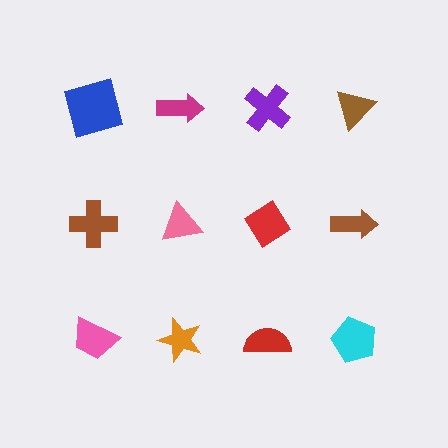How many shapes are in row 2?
4 shapes.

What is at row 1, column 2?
A magenta arrow.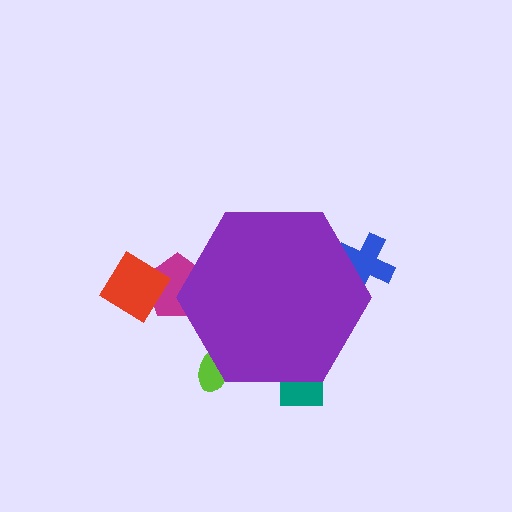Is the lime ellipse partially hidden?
Yes, the lime ellipse is partially hidden behind the purple hexagon.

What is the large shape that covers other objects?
A purple hexagon.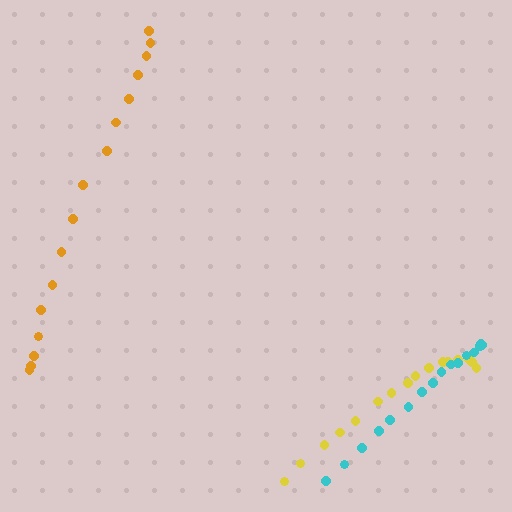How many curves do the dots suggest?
There are 3 distinct paths.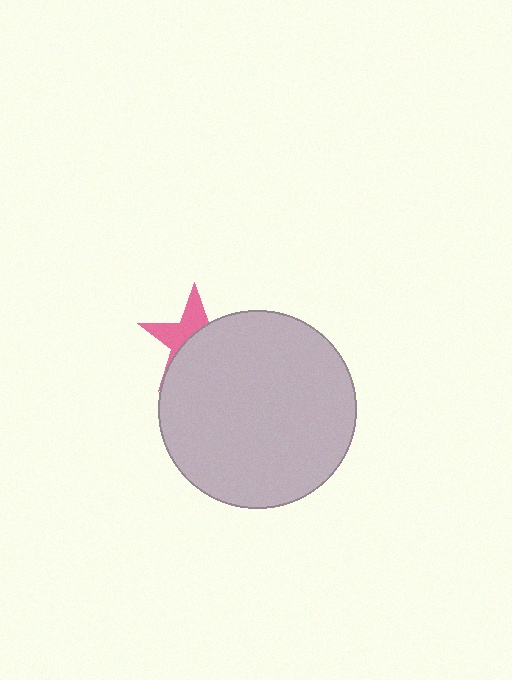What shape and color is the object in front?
The object in front is a light gray circle.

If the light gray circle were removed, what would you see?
You would see the complete pink star.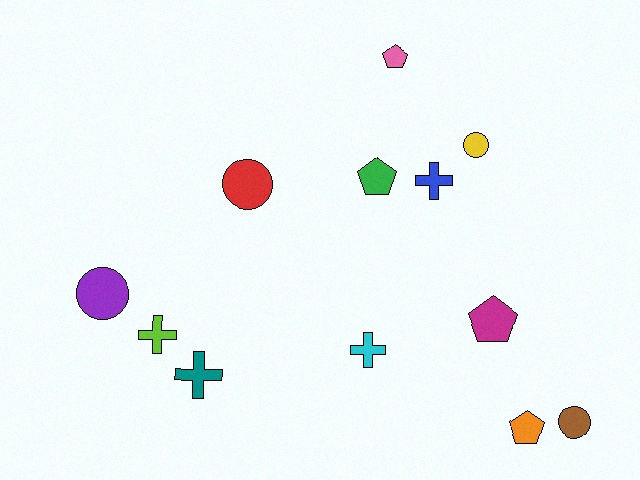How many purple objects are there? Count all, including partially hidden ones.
There is 1 purple object.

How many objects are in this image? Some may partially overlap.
There are 12 objects.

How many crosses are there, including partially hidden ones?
There are 4 crosses.